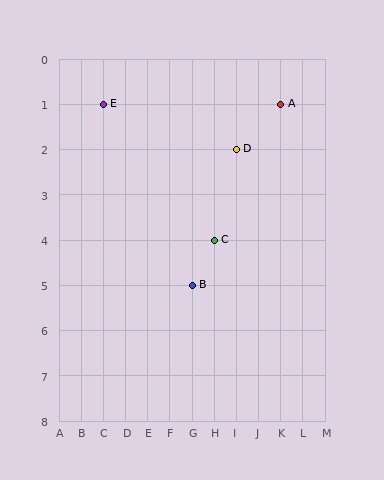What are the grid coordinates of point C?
Point C is at grid coordinates (H, 4).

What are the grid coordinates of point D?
Point D is at grid coordinates (I, 2).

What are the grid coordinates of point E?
Point E is at grid coordinates (C, 1).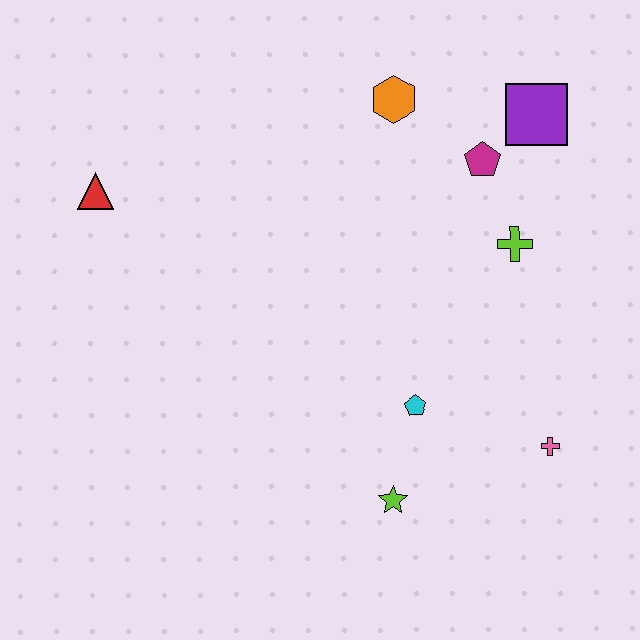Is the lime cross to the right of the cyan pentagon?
Yes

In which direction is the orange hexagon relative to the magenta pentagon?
The orange hexagon is to the left of the magenta pentagon.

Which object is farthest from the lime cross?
The red triangle is farthest from the lime cross.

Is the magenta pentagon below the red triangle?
No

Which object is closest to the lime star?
The cyan pentagon is closest to the lime star.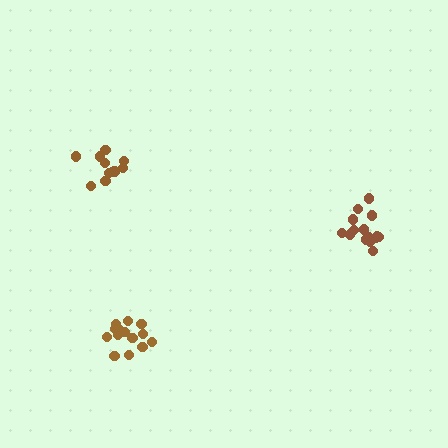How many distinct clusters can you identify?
There are 3 distinct clusters.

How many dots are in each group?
Group 1: 11 dots, Group 2: 15 dots, Group 3: 15 dots (41 total).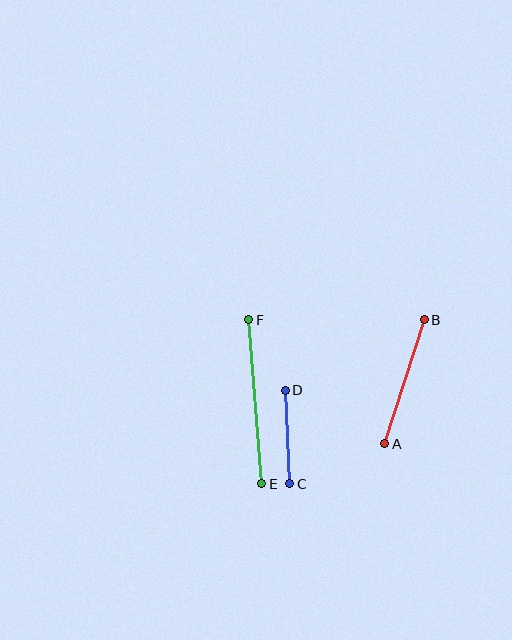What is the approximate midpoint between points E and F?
The midpoint is at approximately (255, 402) pixels.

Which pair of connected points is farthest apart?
Points E and F are farthest apart.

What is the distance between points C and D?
The distance is approximately 93 pixels.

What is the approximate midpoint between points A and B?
The midpoint is at approximately (405, 382) pixels.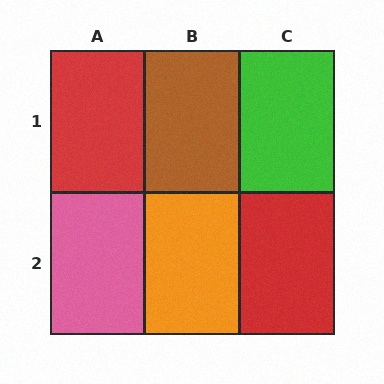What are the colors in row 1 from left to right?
Red, brown, green.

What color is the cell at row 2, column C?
Red.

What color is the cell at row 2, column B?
Orange.